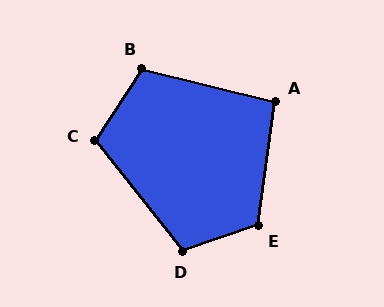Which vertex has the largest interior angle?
E, at approximately 116 degrees.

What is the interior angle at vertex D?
Approximately 110 degrees (obtuse).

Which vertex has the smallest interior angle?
A, at approximately 96 degrees.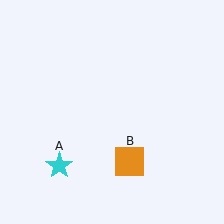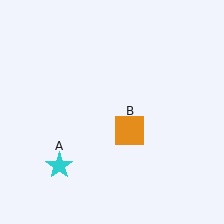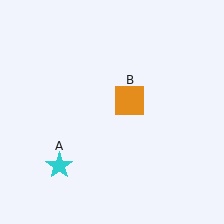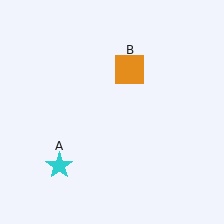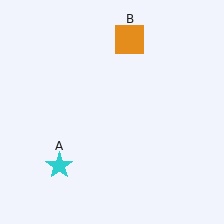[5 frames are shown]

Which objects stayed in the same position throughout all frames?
Cyan star (object A) remained stationary.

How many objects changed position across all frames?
1 object changed position: orange square (object B).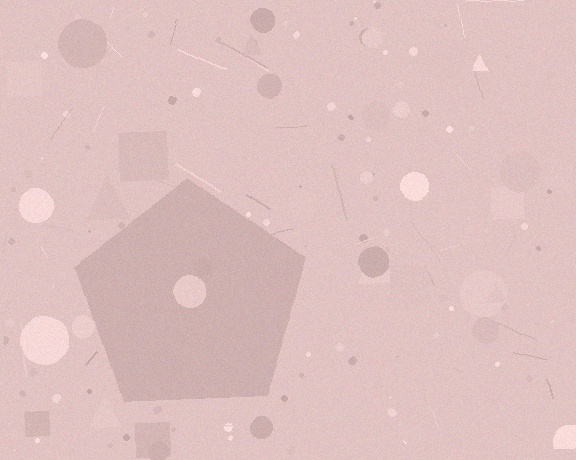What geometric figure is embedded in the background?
A pentagon is embedded in the background.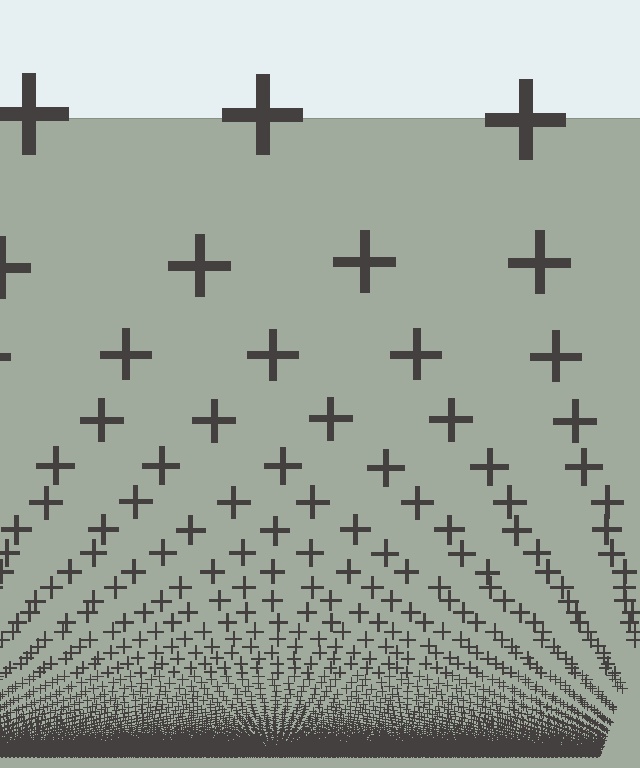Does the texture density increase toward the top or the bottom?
Density increases toward the bottom.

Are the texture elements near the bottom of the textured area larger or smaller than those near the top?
Smaller. The gradient is inverted — elements near the bottom are smaller and denser.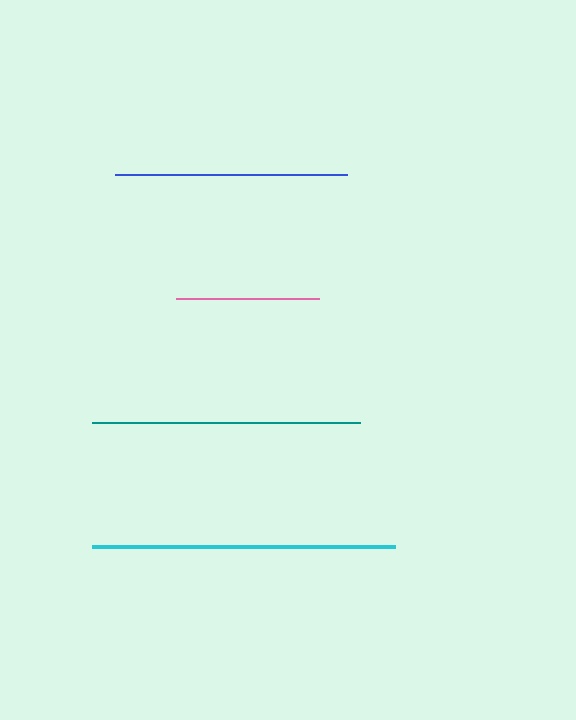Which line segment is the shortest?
The pink line is the shortest at approximately 143 pixels.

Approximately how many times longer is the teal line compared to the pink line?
The teal line is approximately 1.9 times the length of the pink line.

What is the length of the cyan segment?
The cyan segment is approximately 302 pixels long.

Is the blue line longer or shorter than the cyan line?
The cyan line is longer than the blue line.